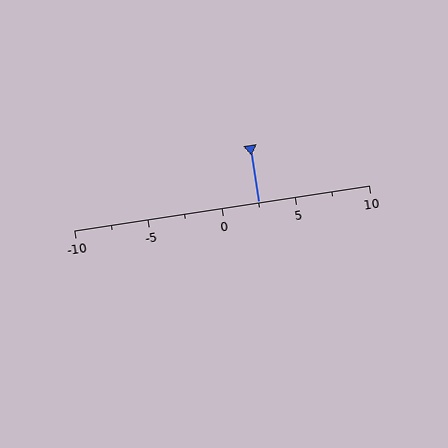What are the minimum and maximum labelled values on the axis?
The axis runs from -10 to 10.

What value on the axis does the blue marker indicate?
The marker indicates approximately 2.5.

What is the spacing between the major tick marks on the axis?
The major ticks are spaced 5 apart.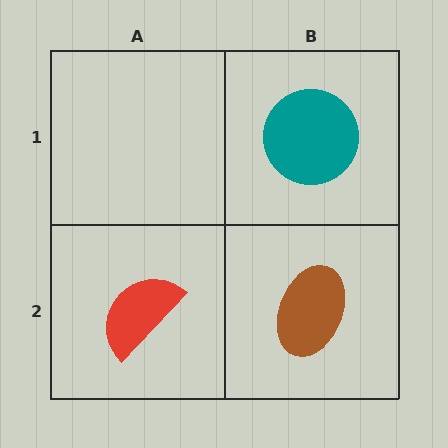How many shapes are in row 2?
2 shapes.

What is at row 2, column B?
A brown ellipse.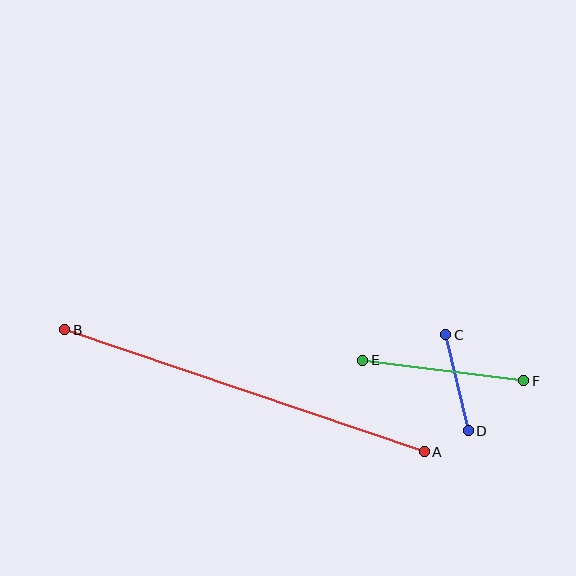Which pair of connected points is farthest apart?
Points A and B are farthest apart.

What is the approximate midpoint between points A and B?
The midpoint is at approximately (245, 391) pixels.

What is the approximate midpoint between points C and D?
The midpoint is at approximately (457, 383) pixels.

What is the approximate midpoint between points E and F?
The midpoint is at approximately (443, 371) pixels.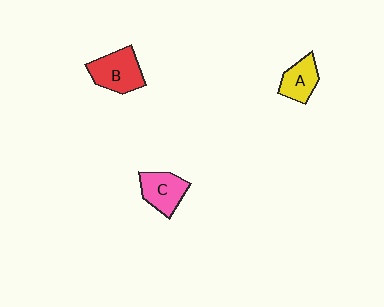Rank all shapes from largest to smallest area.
From largest to smallest: B (red), C (pink), A (yellow).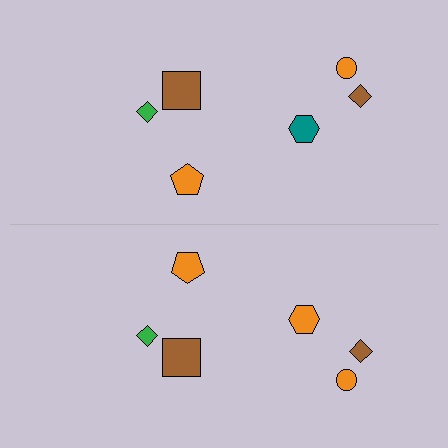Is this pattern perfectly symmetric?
No, the pattern is not perfectly symmetric. The orange hexagon on the bottom side breaks the symmetry — its mirror counterpart is teal.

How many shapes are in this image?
There are 12 shapes in this image.